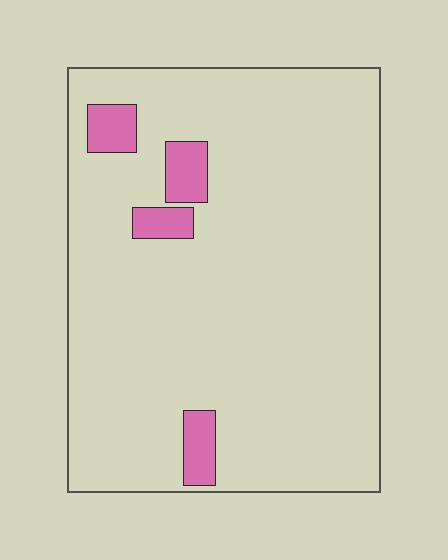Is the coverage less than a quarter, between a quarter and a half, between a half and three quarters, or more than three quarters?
Less than a quarter.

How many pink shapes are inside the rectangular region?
4.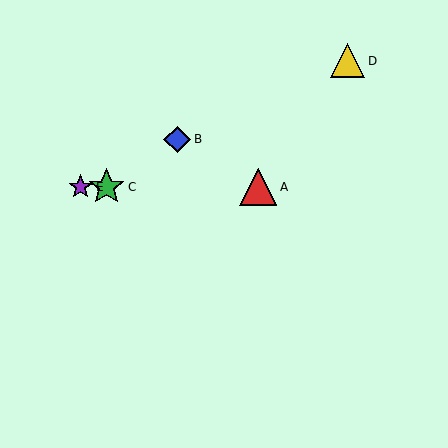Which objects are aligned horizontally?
Objects A, C, E are aligned horizontally.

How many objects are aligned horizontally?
3 objects (A, C, E) are aligned horizontally.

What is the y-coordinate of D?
Object D is at y≈61.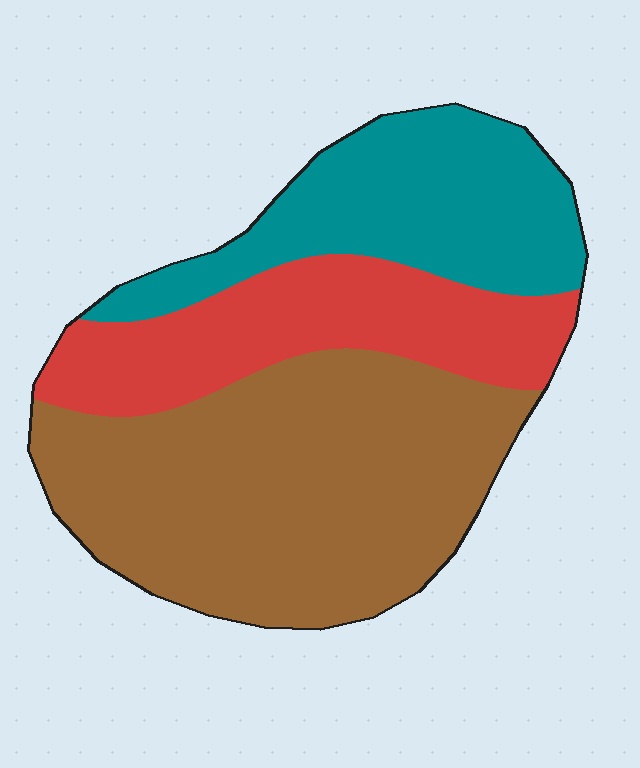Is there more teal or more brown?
Brown.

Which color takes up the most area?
Brown, at roughly 50%.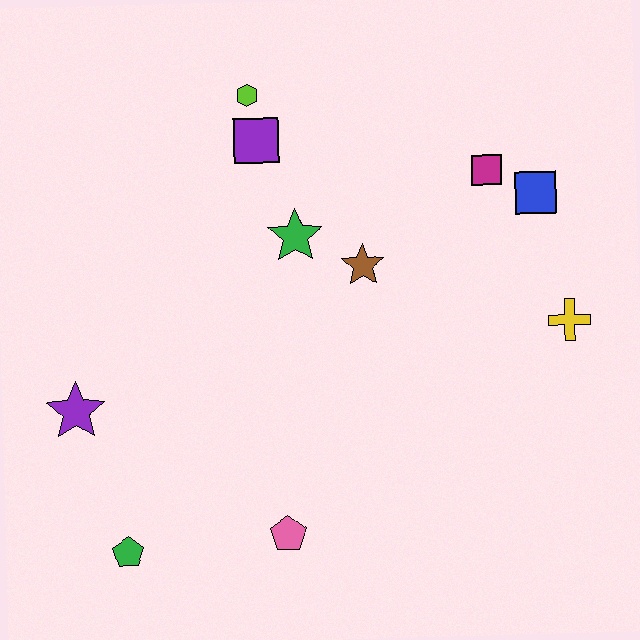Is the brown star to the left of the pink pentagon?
No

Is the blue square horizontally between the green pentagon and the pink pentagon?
No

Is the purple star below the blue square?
Yes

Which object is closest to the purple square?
The lime hexagon is closest to the purple square.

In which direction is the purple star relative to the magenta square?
The purple star is to the left of the magenta square.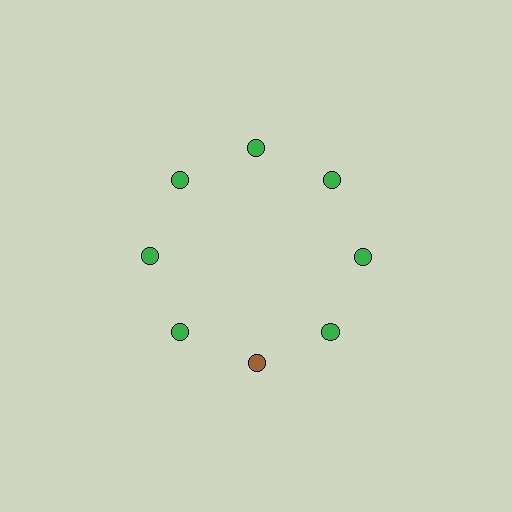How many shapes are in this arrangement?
There are 8 shapes arranged in a ring pattern.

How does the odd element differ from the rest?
It has a different color: brown instead of green.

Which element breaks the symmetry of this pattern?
The brown circle at roughly the 6 o'clock position breaks the symmetry. All other shapes are green circles.